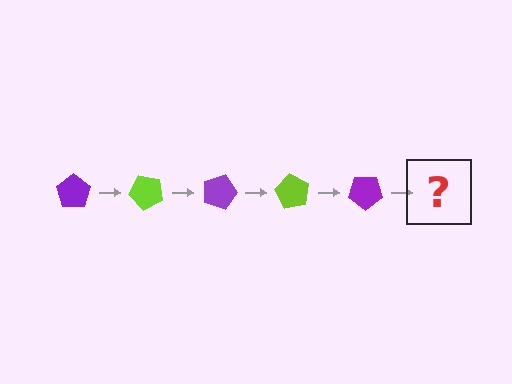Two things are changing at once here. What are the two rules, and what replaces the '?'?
The two rules are that it rotates 45 degrees each step and the color cycles through purple and lime. The '?' should be a lime pentagon, rotated 225 degrees from the start.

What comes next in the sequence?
The next element should be a lime pentagon, rotated 225 degrees from the start.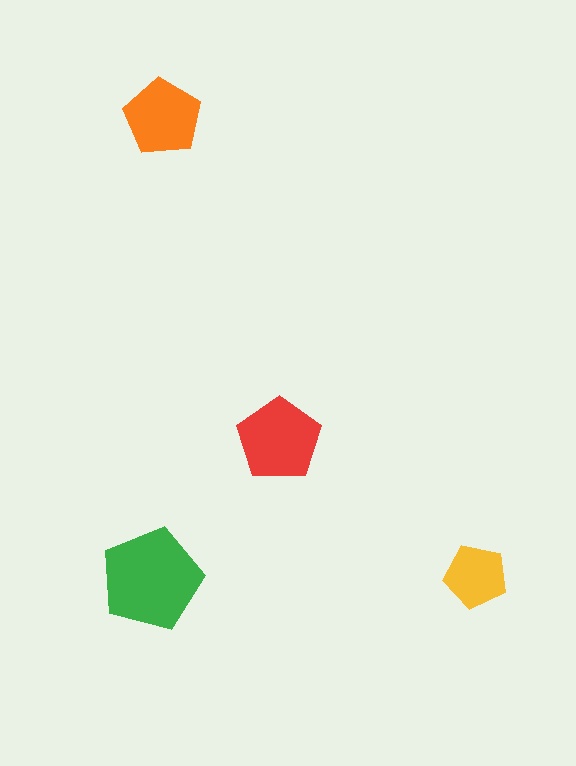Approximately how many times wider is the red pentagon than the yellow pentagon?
About 1.5 times wider.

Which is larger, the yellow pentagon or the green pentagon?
The green one.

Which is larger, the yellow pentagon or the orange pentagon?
The orange one.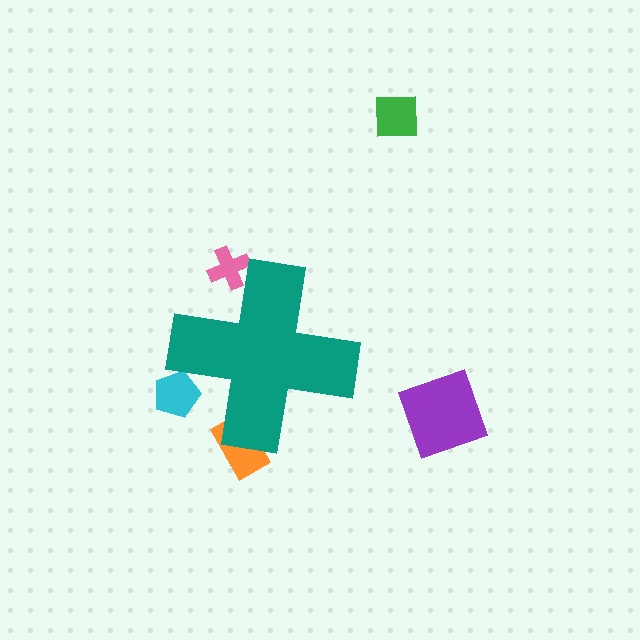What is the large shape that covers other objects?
A teal cross.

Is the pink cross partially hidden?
Yes, the pink cross is partially hidden behind the teal cross.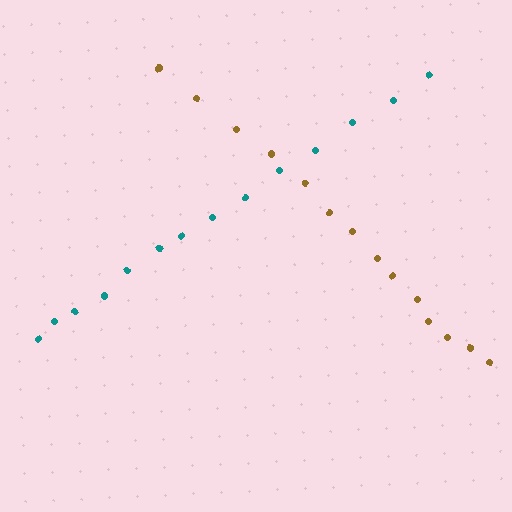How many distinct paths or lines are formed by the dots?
There are 2 distinct paths.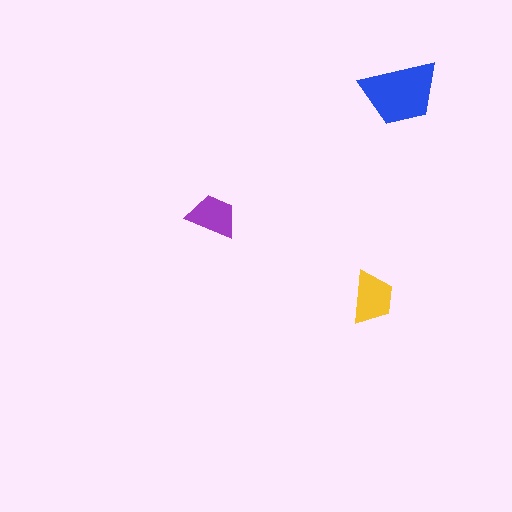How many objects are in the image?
There are 3 objects in the image.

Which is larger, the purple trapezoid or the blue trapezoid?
The blue one.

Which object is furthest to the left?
The purple trapezoid is leftmost.